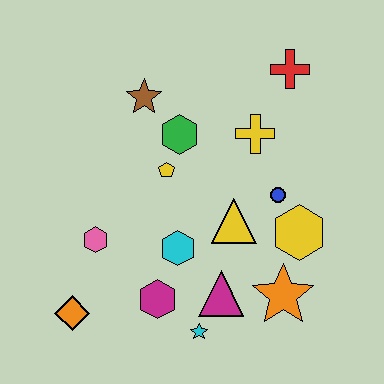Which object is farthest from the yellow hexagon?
The orange diamond is farthest from the yellow hexagon.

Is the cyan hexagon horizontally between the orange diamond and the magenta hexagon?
No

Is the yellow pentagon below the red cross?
Yes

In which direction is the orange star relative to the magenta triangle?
The orange star is to the right of the magenta triangle.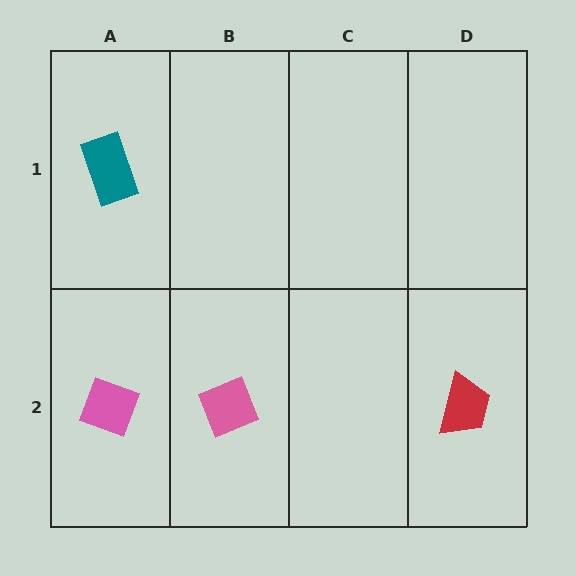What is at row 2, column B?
A pink diamond.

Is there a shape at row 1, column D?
No, that cell is empty.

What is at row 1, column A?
A teal rectangle.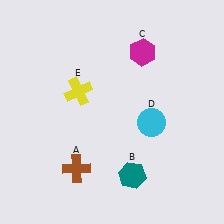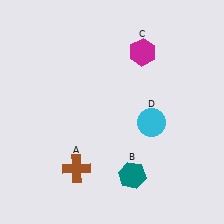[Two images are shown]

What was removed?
The yellow cross (E) was removed in Image 2.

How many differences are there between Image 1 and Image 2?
There is 1 difference between the two images.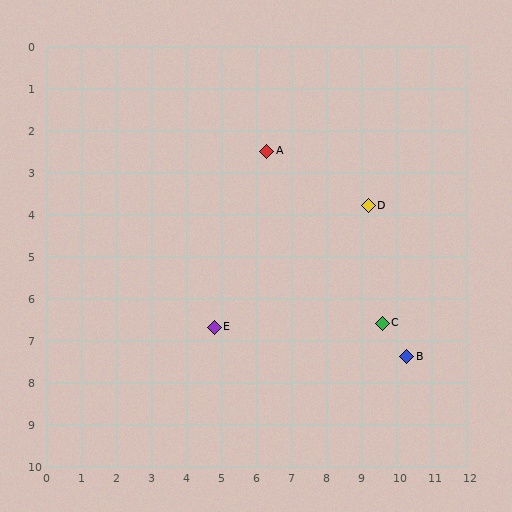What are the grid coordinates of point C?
Point C is at approximately (9.6, 6.6).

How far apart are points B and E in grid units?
Points B and E are about 5.5 grid units apart.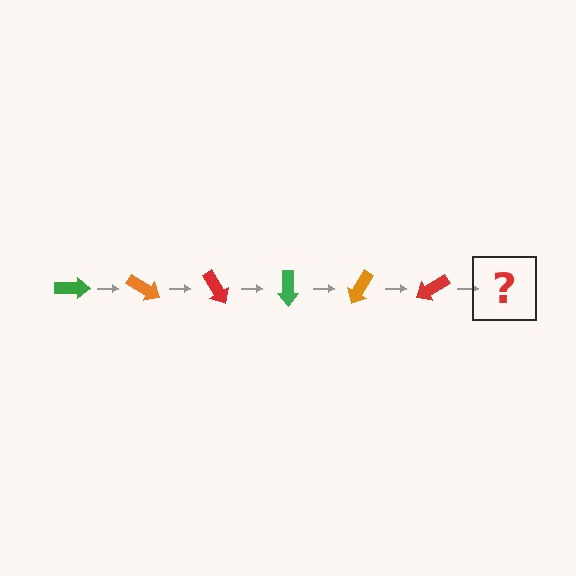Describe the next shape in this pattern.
It should be a green arrow, rotated 180 degrees from the start.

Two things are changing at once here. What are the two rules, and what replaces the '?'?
The two rules are that it rotates 30 degrees each step and the color cycles through green, orange, and red. The '?' should be a green arrow, rotated 180 degrees from the start.